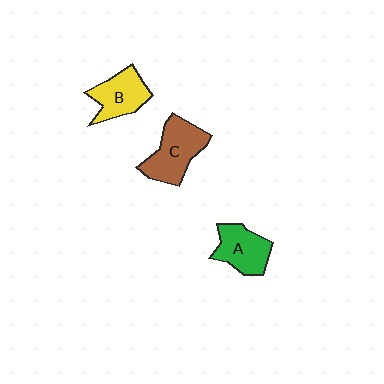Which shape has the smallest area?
Shape B (yellow).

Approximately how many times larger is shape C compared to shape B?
Approximately 1.3 times.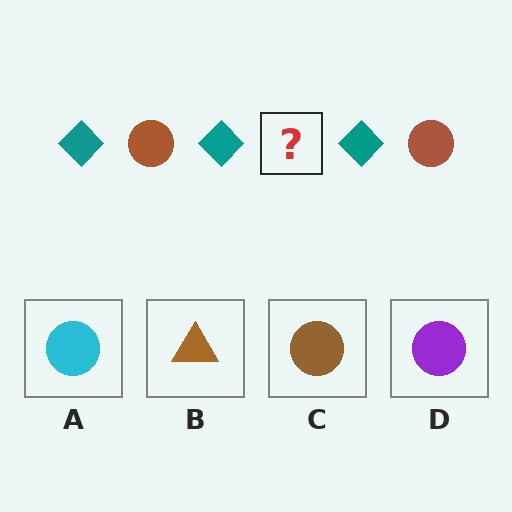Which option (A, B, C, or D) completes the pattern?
C.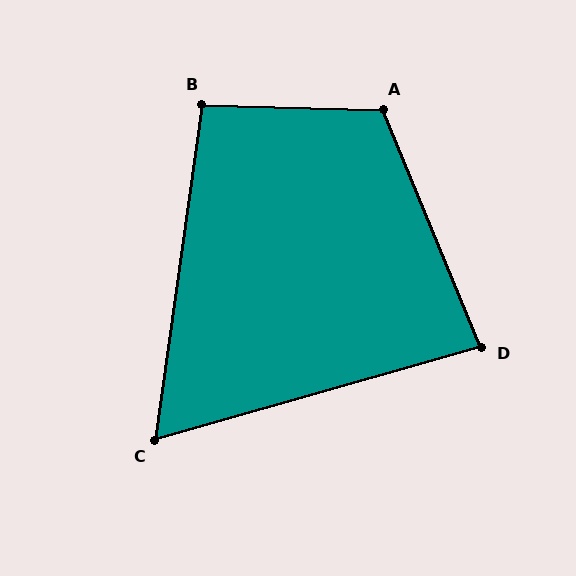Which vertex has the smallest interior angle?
C, at approximately 66 degrees.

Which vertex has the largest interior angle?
A, at approximately 114 degrees.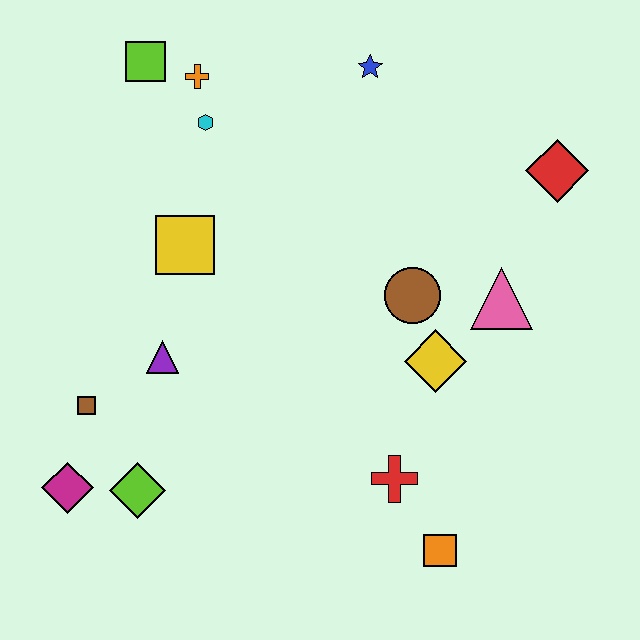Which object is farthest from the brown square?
The red diamond is farthest from the brown square.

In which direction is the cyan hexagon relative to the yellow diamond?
The cyan hexagon is above the yellow diamond.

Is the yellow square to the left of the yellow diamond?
Yes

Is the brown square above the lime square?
No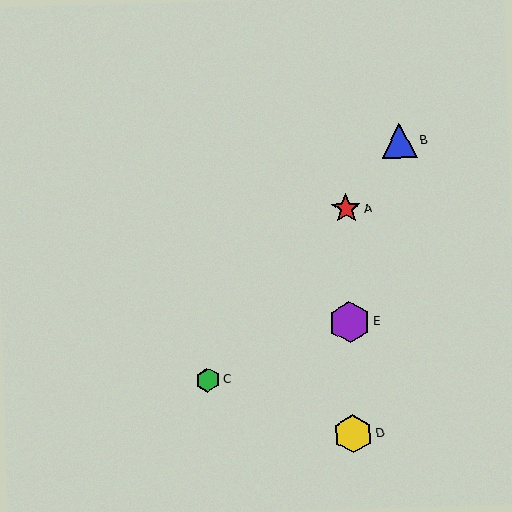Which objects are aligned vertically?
Objects A, D, E are aligned vertically.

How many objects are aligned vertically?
3 objects (A, D, E) are aligned vertically.